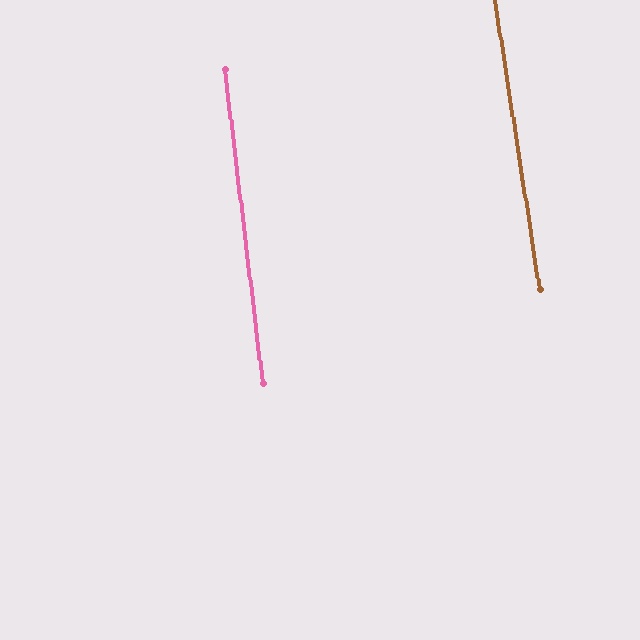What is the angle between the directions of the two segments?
Approximately 2 degrees.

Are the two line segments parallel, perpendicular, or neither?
Parallel — their directions differ by only 1.7°.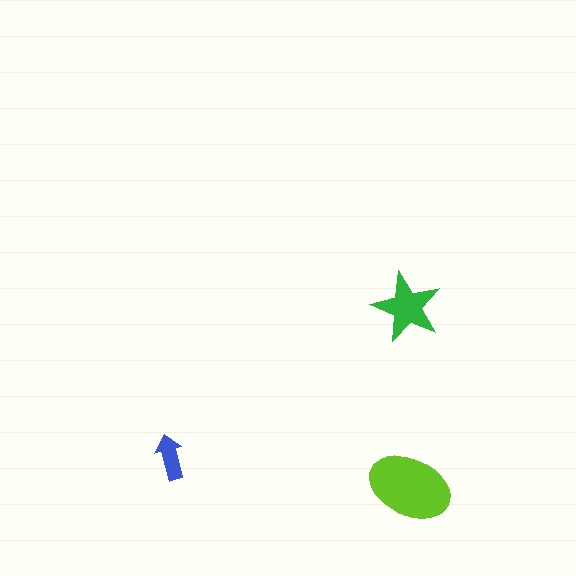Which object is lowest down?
The lime ellipse is bottommost.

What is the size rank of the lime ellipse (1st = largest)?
1st.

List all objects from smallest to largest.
The blue arrow, the green star, the lime ellipse.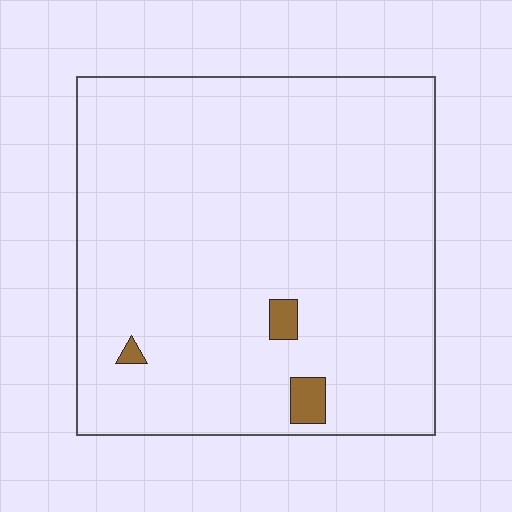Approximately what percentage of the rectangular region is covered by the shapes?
Approximately 5%.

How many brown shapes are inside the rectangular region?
3.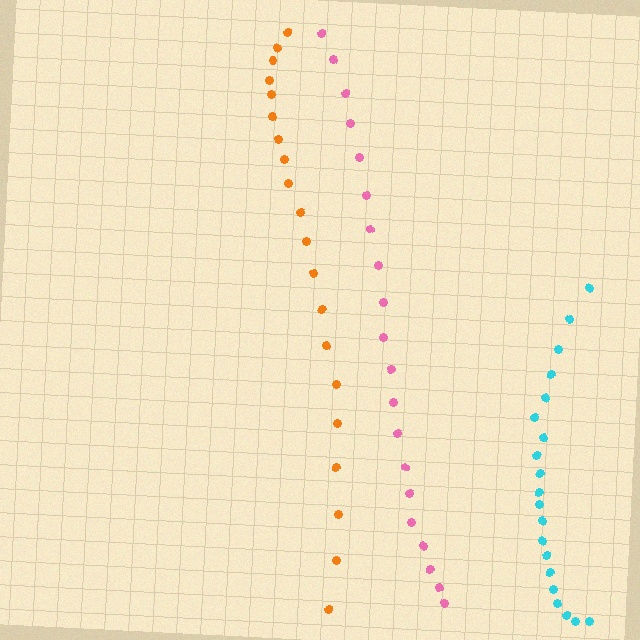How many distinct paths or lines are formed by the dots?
There are 3 distinct paths.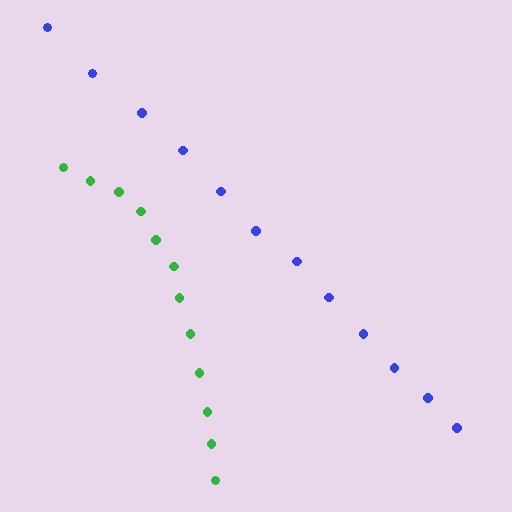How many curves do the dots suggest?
There are 2 distinct paths.